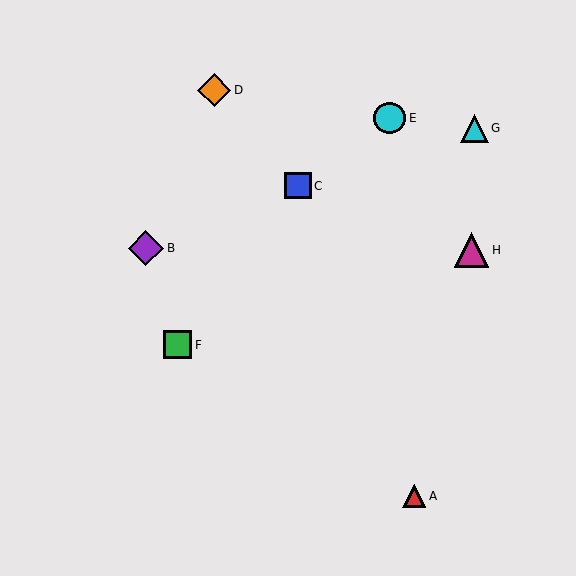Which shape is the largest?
The purple diamond (labeled B) is the largest.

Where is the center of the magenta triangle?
The center of the magenta triangle is at (472, 250).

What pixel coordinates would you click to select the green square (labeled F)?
Click at (177, 345) to select the green square F.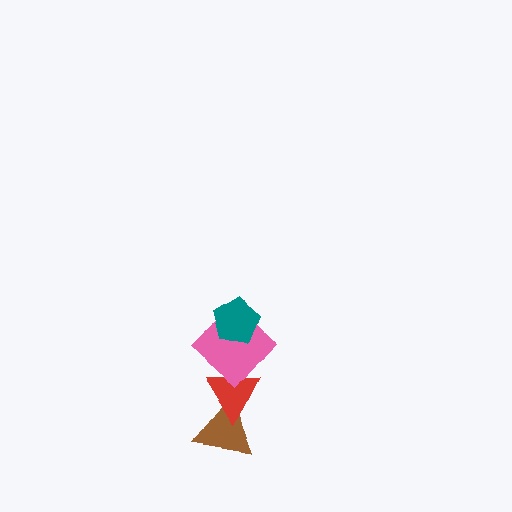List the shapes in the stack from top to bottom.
From top to bottom: the teal pentagon, the pink diamond, the red triangle, the brown triangle.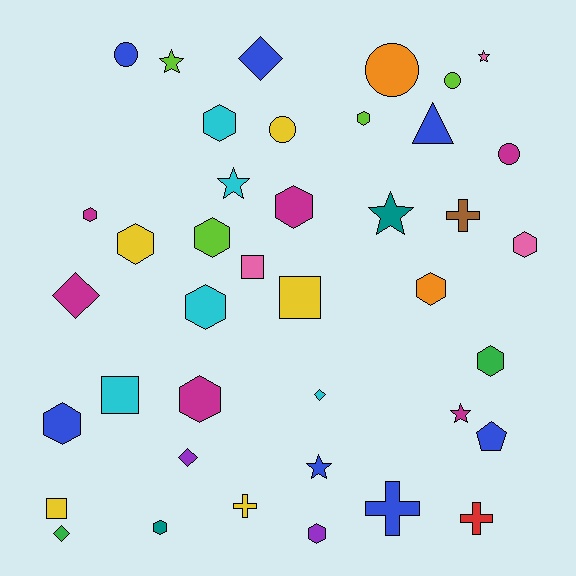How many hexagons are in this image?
There are 14 hexagons.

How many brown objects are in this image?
There is 1 brown object.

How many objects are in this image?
There are 40 objects.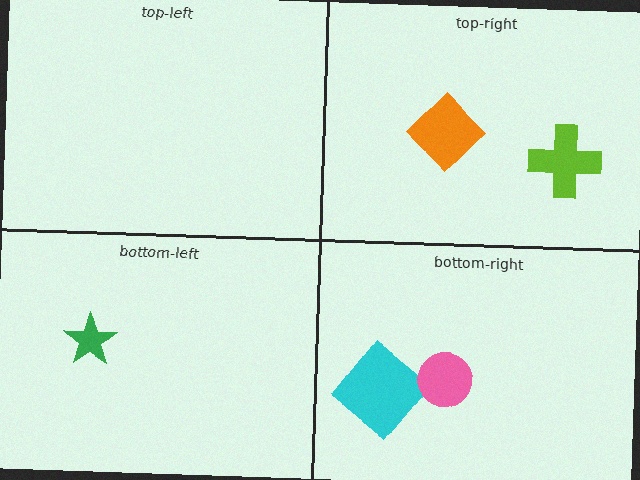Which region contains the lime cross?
The top-right region.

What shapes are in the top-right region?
The orange diamond, the lime cross.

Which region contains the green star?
The bottom-left region.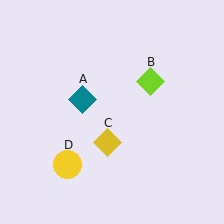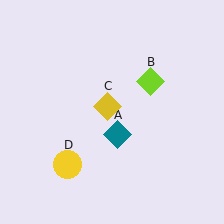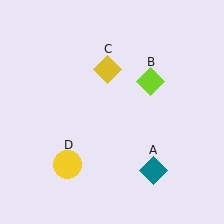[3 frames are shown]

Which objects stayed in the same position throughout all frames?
Lime diamond (object B) and yellow circle (object D) remained stationary.